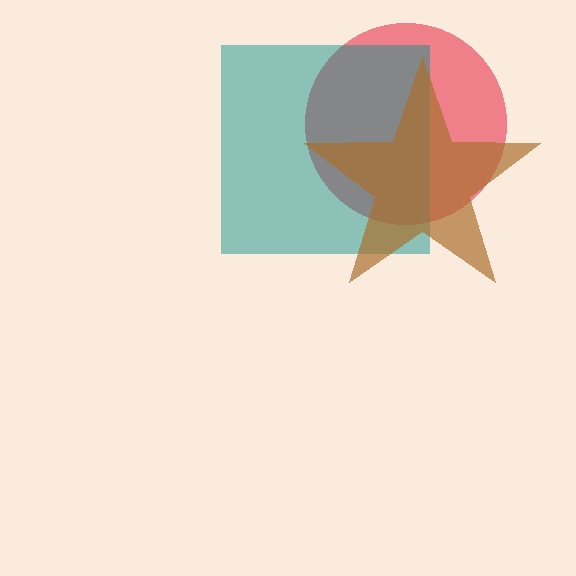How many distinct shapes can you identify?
There are 3 distinct shapes: a red circle, a teal square, a brown star.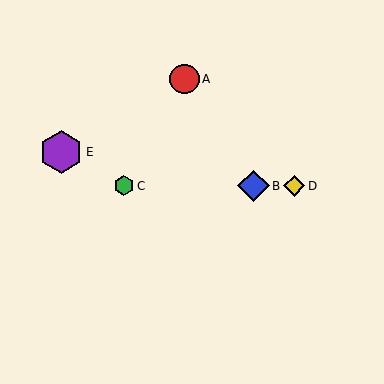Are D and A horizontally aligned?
No, D is at y≈186 and A is at y≈79.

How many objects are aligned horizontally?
3 objects (B, C, D) are aligned horizontally.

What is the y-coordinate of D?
Object D is at y≈186.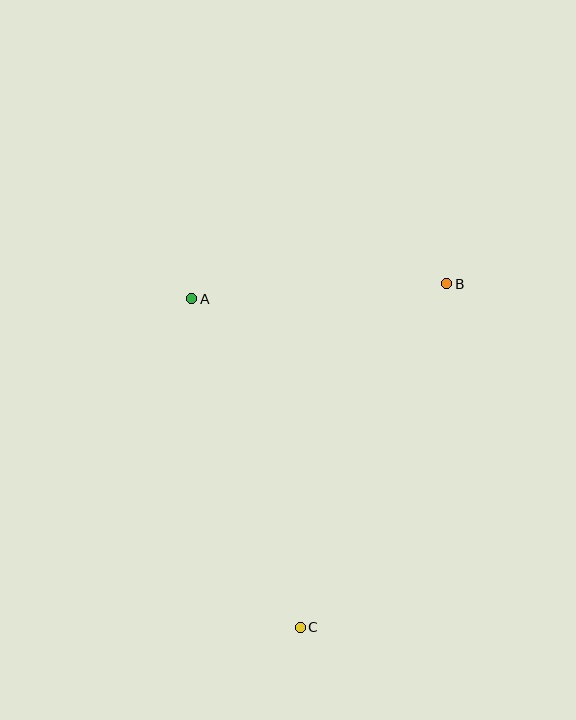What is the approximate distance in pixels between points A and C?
The distance between A and C is approximately 346 pixels.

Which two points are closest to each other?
Points A and B are closest to each other.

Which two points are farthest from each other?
Points B and C are farthest from each other.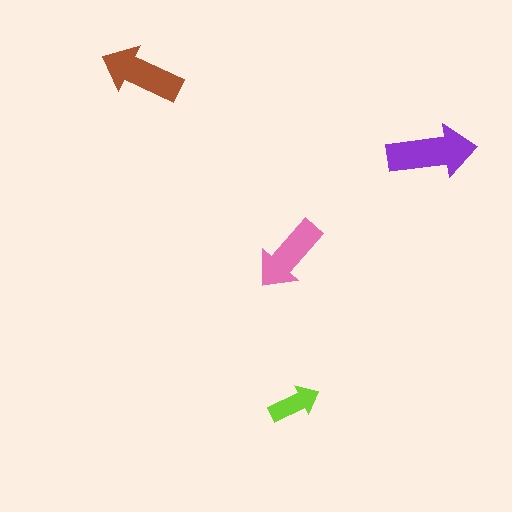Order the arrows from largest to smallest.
the purple one, the brown one, the pink one, the lime one.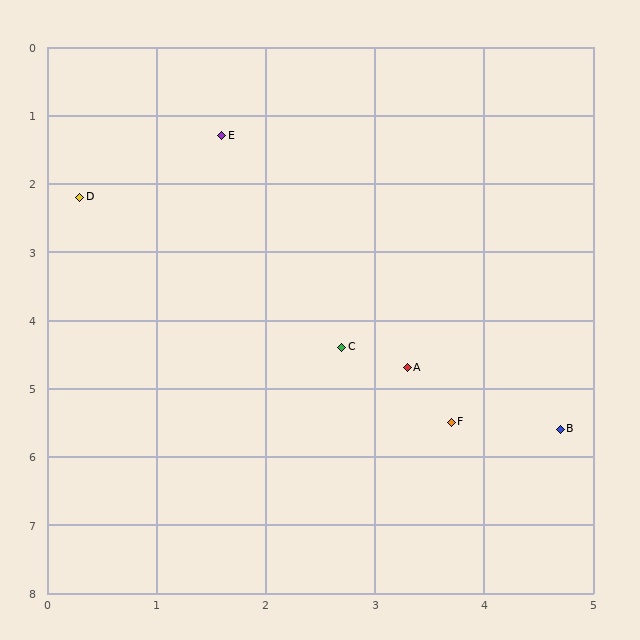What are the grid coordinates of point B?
Point B is at approximately (4.7, 5.6).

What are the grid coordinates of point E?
Point E is at approximately (1.6, 1.3).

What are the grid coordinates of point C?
Point C is at approximately (2.7, 4.4).